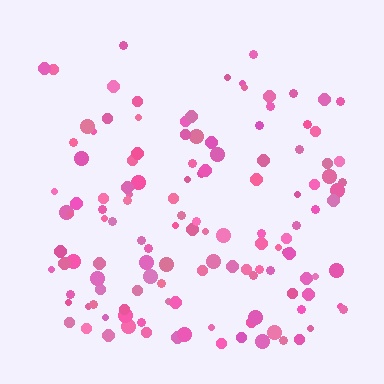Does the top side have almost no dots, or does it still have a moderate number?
Still a moderate number, just noticeably fewer than the bottom.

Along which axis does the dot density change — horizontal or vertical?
Vertical.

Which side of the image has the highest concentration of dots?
The bottom.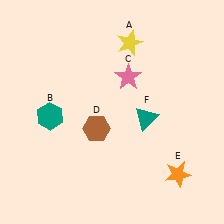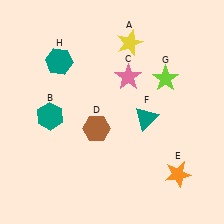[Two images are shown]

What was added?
A lime star (G), a teal hexagon (H) were added in Image 2.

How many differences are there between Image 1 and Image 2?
There are 2 differences between the two images.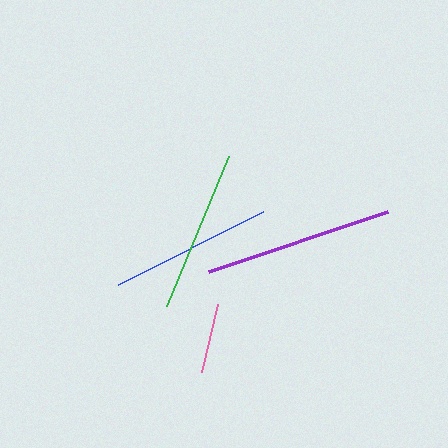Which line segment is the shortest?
The pink line is the shortest at approximately 69 pixels.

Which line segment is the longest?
The purple line is the longest at approximately 189 pixels.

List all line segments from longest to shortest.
From longest to shortest: purple, blue, green, pink.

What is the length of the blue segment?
The blue segment is approximately 162 pixels long.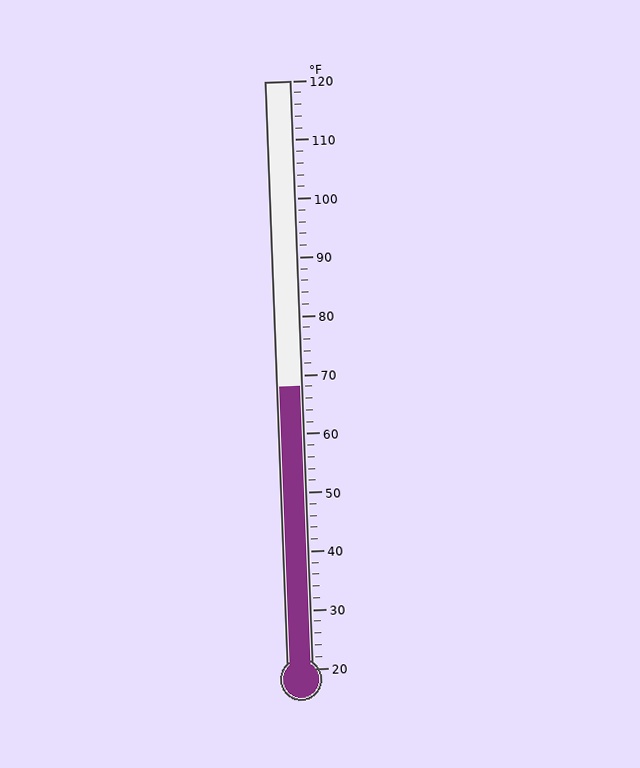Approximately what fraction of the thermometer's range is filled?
The thermometer is filled to approximately 50% of its range.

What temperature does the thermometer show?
The thermometer shows approximately 68°F.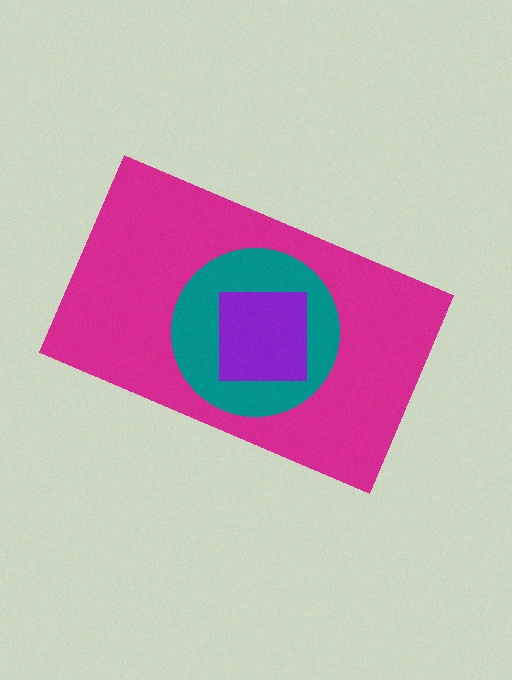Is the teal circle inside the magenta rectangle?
Yes.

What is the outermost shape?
The magenta rectangle.